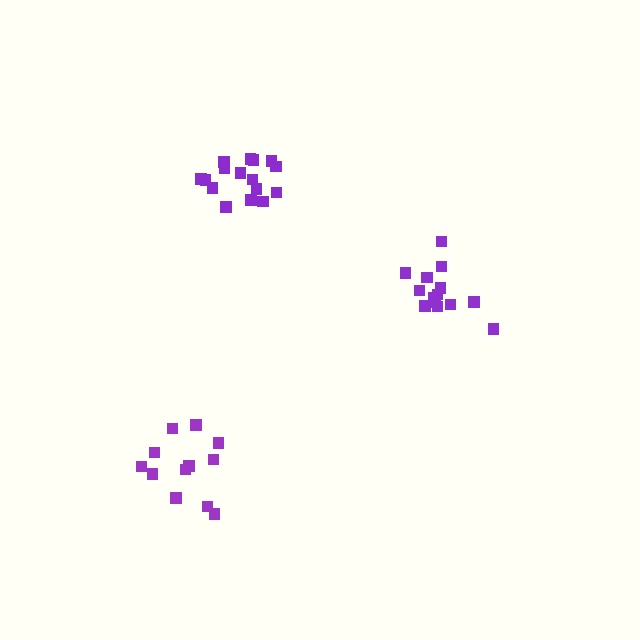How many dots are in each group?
Group 1: 14 dots, Group 2: 12 dots, Group 3: 16 dots (42 total).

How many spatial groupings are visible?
There are 3 spatial groupings.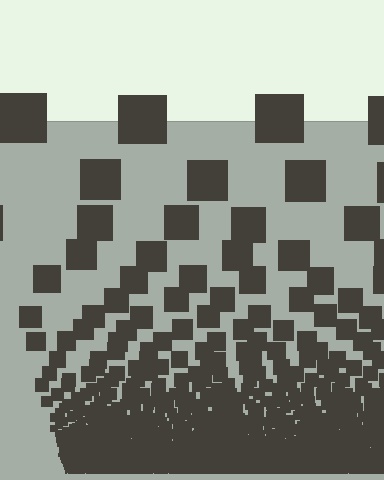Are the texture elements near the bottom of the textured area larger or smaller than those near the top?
Smaller. The gradient is inverted — elements near the bottom are smaller and denser.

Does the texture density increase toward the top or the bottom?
Density increases toward the bottom.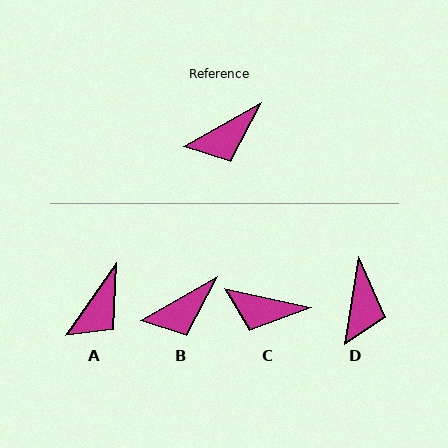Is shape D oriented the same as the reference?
No, it is off by about 51 degrees.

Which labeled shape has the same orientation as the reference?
B.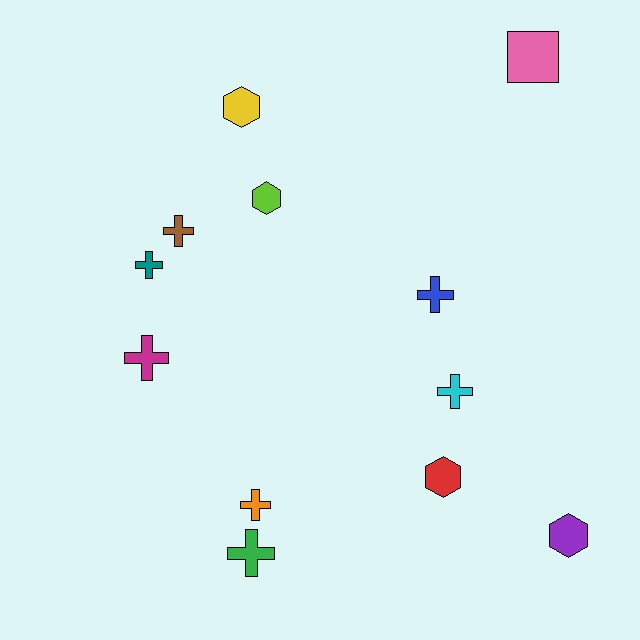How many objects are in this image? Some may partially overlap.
There are 12 objects.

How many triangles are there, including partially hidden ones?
There are no triangles.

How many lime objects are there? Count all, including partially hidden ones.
There is 1 lime object.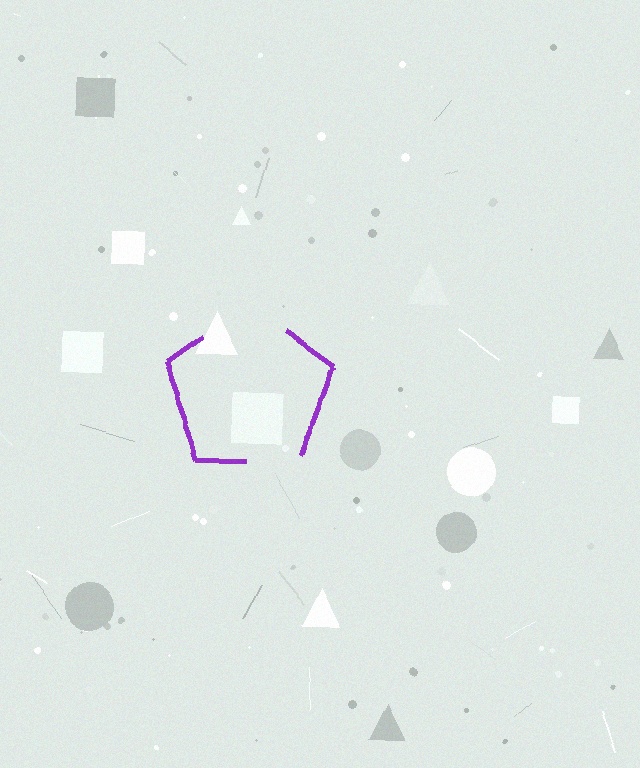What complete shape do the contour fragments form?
The contour fragments form a pentagon.